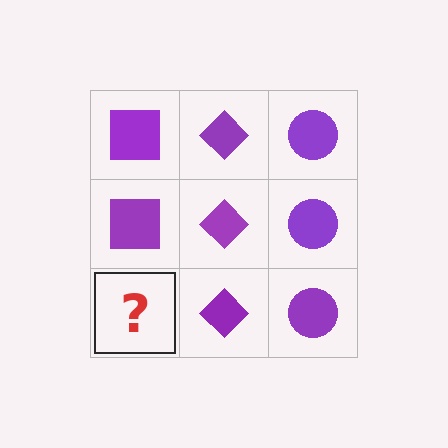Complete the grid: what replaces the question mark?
The question mark should be replaced with a purple square.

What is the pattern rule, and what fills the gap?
The rule is that each column has a consistent shape. The gap should be filled with a purple square.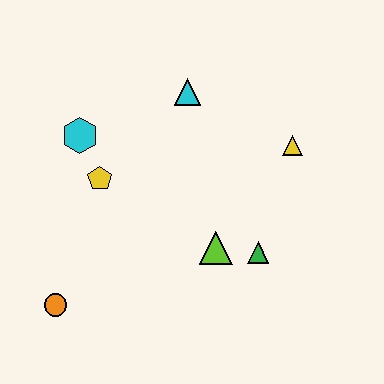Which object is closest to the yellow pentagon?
The cyan hexagon is closest to the yellow pentagon.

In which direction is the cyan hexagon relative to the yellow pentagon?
The cyan hexagon is above the yellow pentagon.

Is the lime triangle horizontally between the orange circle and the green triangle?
Yes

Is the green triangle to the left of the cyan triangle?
No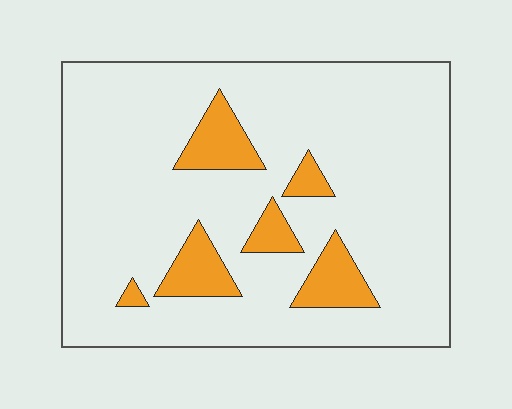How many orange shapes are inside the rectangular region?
6.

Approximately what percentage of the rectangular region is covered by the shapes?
Approximately 15%.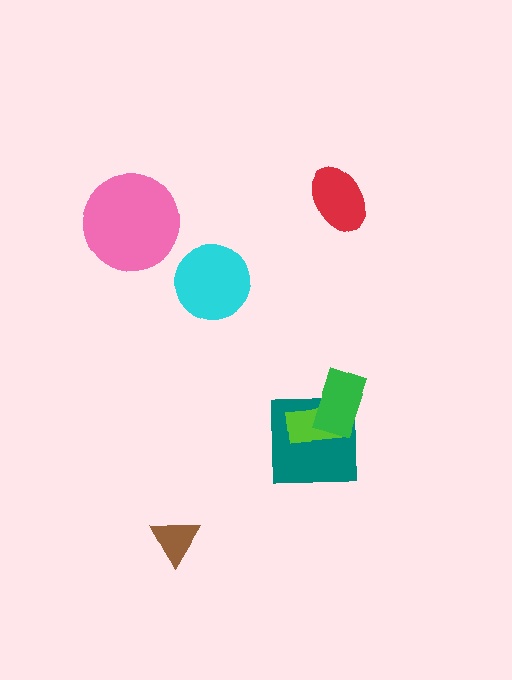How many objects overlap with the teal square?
2 objects overlap with the teal square.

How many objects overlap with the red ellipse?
0 objects overlap with the red ellipse.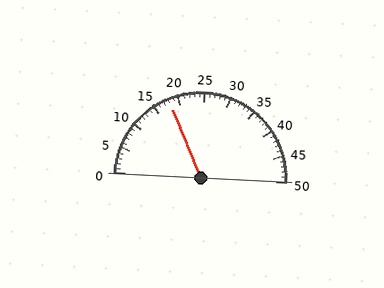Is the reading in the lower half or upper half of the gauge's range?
The reading is in the lower half of the range (0 to 50).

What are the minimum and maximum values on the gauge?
The gauge ranges from 0 to 50.